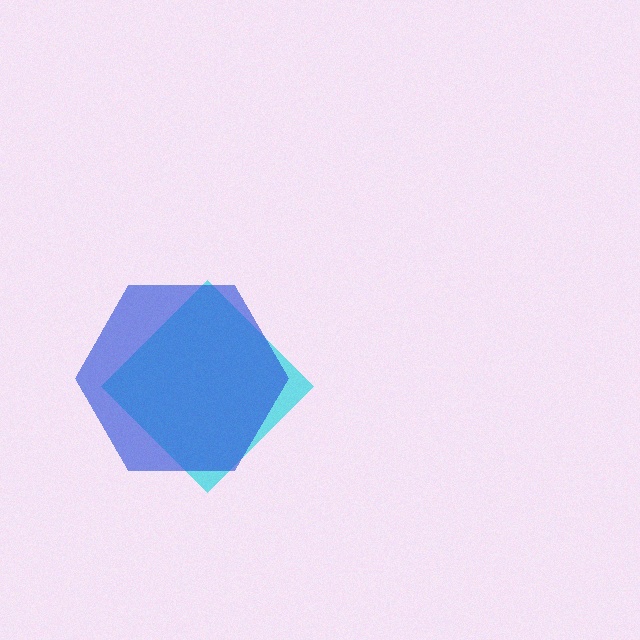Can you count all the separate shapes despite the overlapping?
Yes, there are 2 separate shapes.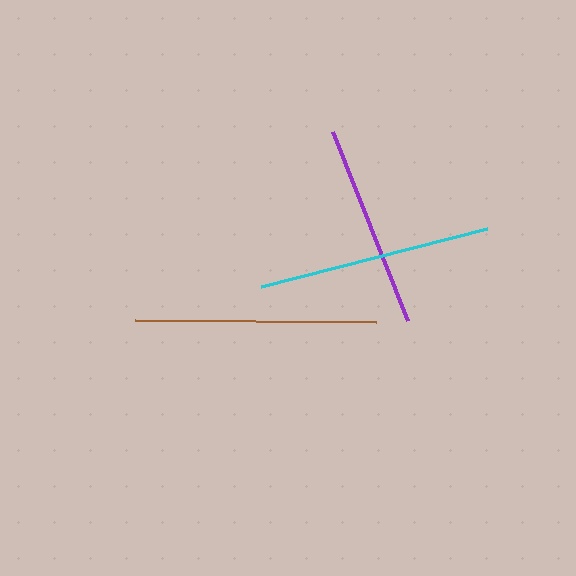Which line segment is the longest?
The brown line is the longest at approximately 241 pixels.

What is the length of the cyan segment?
The cyan segment is approximately 233 pixels long.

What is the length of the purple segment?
The purple segment is approximately 203 pixels long.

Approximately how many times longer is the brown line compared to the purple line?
The brown line is approximately 1.2 times the length of the purple line.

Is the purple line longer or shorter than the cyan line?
The cyan line is longer than the purple line.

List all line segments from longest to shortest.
From longest to shortest: brown, cyan, purple.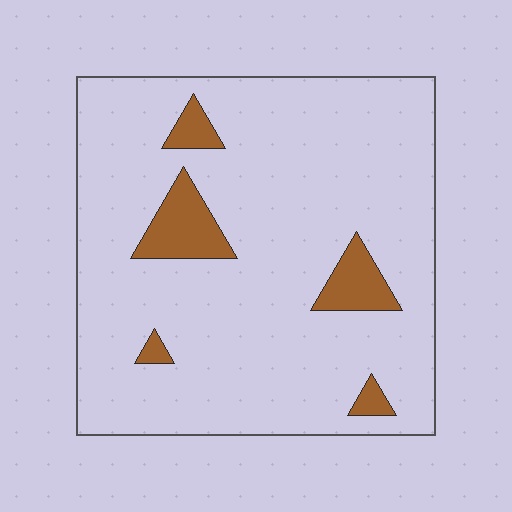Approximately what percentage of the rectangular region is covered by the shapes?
Approximately 10%.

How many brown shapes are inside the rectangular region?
5.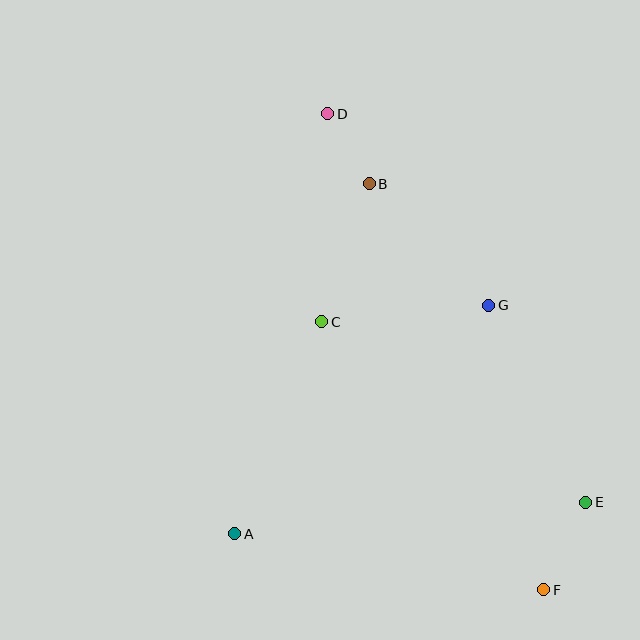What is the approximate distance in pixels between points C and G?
The distance between C and G is approximately 168 pixels.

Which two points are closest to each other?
Points B and D are closest to each other.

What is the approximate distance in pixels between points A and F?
The distance between A and F is approximately 314 pixels.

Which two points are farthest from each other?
Points D and F are farthest from each other.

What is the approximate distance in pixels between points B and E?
The distance between B and E is approximately 385 pixels.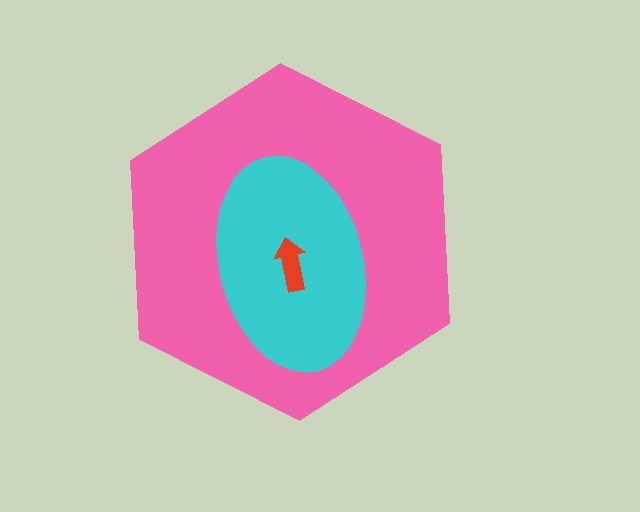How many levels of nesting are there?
3.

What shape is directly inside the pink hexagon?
The cyan ellipse.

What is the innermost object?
The red arrow.